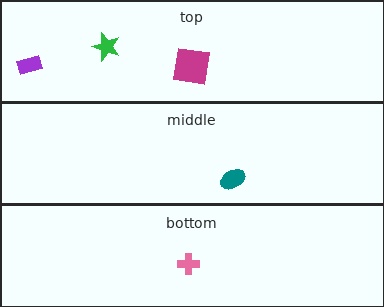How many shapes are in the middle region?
1.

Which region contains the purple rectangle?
The top region.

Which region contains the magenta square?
The top region.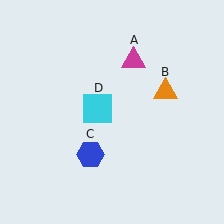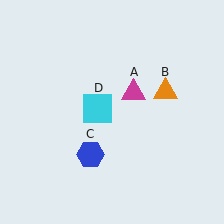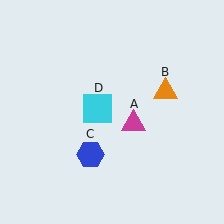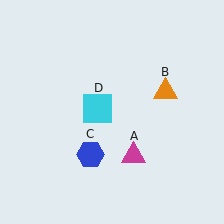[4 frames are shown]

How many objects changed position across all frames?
1 object changed position: magenta triangle (object A).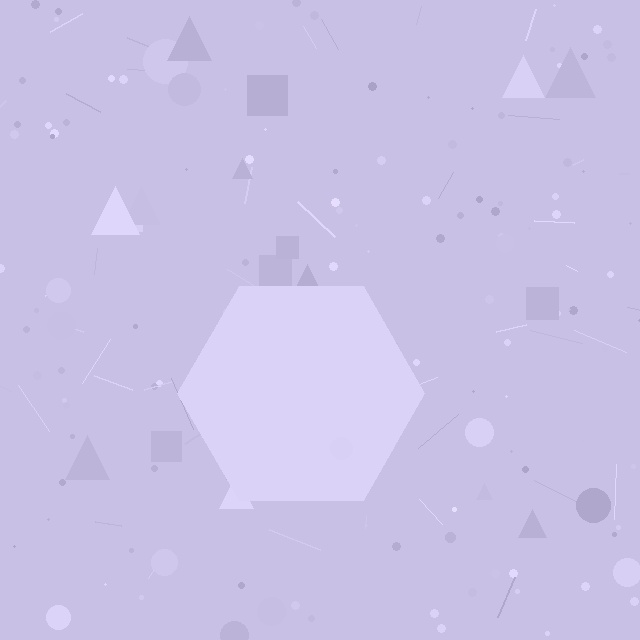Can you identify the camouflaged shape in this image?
The camouflaged shape is a hexagon.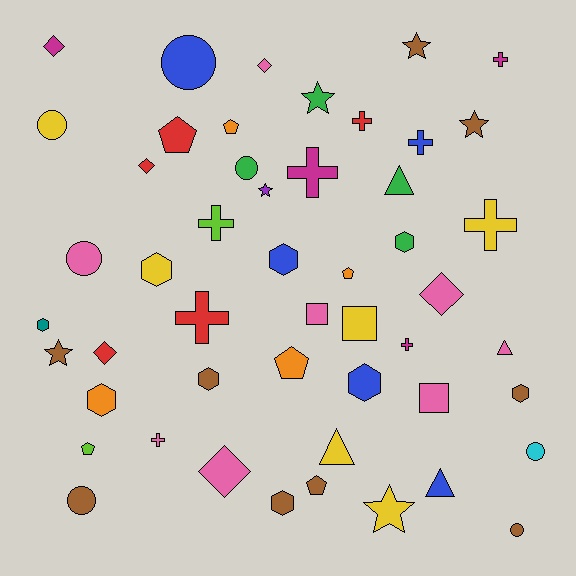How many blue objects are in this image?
There are 5 blue objects.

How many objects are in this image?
There are 50 objects.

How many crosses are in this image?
There are 9 crosses.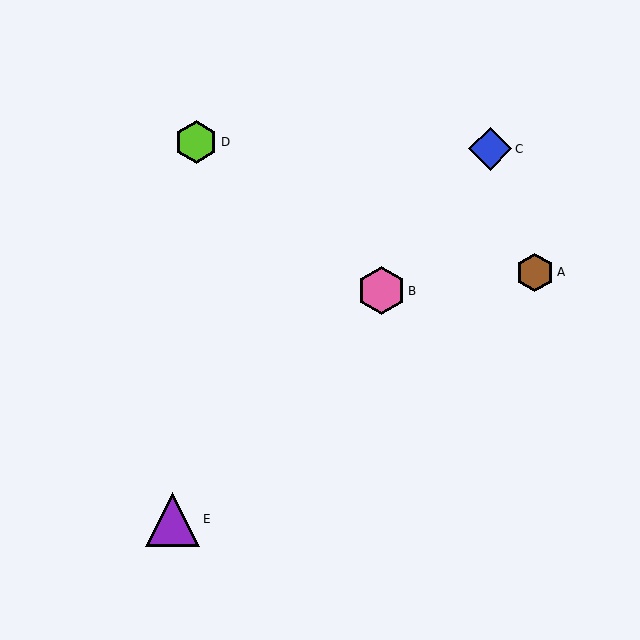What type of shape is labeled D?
Shape D is a lime hexagon.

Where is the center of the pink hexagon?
The center of the pink hexagon is at (381, 291).